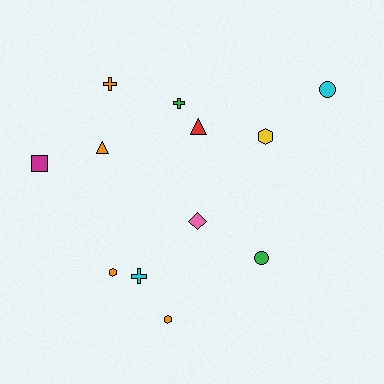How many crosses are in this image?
There are 3 crosses.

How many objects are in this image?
There are 12 objects.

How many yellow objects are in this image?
There is 1 yellow object.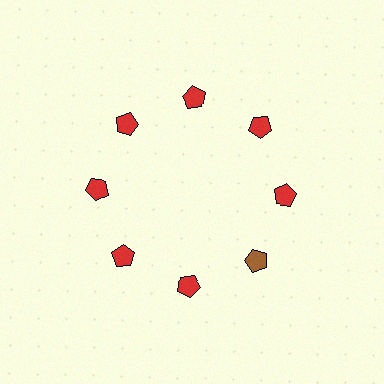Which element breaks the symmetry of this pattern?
The brown pentagon at roughly the 4 o'clock position breaks the symmetry. All other shapes are red pentagons.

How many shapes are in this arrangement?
There are 8 shapes arranged in a ring pattern.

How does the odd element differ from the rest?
It has a different color: brown instead of red.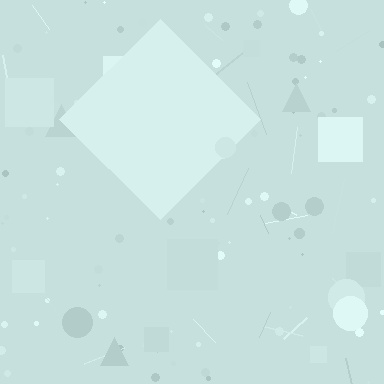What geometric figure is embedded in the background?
A diamond is embedded in the background.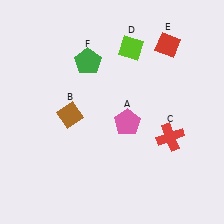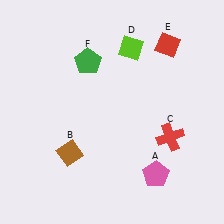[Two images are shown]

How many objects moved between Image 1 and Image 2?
2 objects moved between the two images.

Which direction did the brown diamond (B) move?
The brown diamond (B) moved down.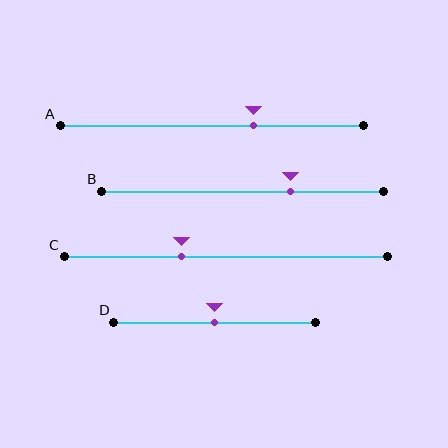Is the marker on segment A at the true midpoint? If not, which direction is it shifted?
No, the marker on segment A is shifted to the right by about 14% of the segment length.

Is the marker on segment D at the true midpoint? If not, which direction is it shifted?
Yes, the marker on segment D is at the true midpoint.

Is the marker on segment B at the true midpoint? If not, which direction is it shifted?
No, the marker on segment B is shifted to the right by about 17% of the segment length.